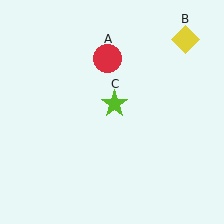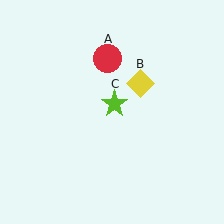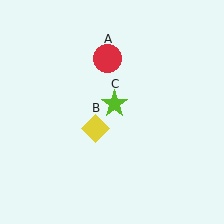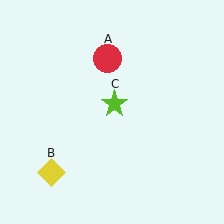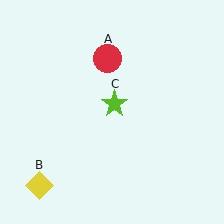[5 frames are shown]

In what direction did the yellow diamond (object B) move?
The yellow diamond (object B) moved down and to the left.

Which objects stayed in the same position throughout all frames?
Red circle (object A) and lime star (object C) remained stationary.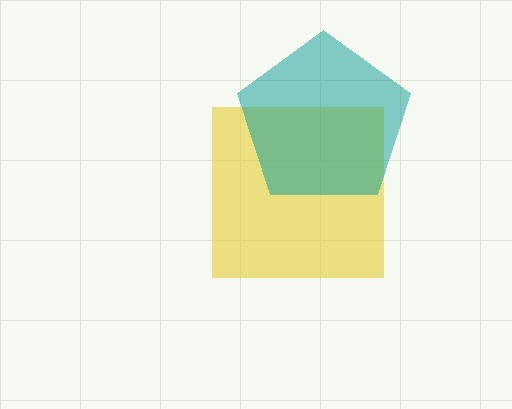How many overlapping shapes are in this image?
There are 2 overlapping shapes in the image.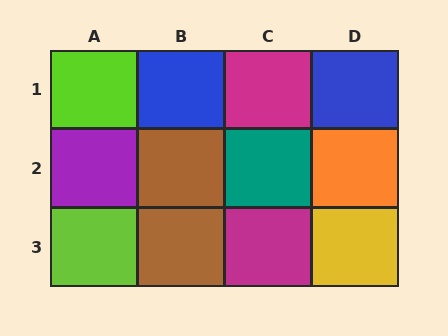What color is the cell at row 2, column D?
Orange.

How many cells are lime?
2 cells are lime.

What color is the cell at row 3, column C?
Magenta.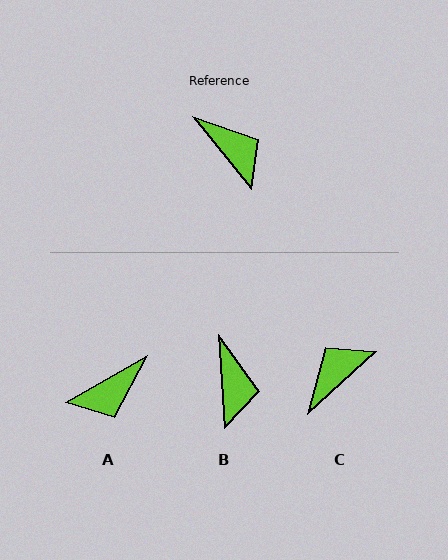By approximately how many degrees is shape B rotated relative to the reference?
Approximately 35 degrees clockwise.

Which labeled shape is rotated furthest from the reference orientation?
A, about 99 degrees away.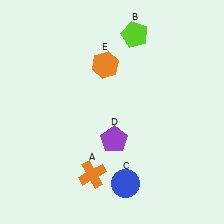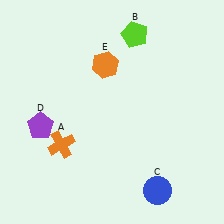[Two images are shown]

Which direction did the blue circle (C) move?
The blue circle (C) moved right.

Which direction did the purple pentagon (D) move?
The purple pentagon (D) moved left.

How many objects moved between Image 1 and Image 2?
3 objects moved between the two images.